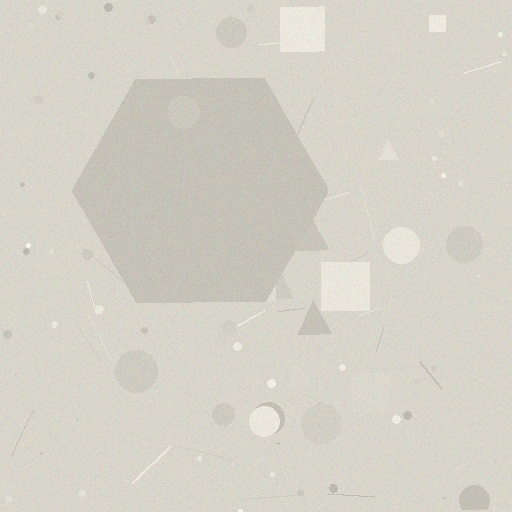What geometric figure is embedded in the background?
A hexagon is embedded in the background.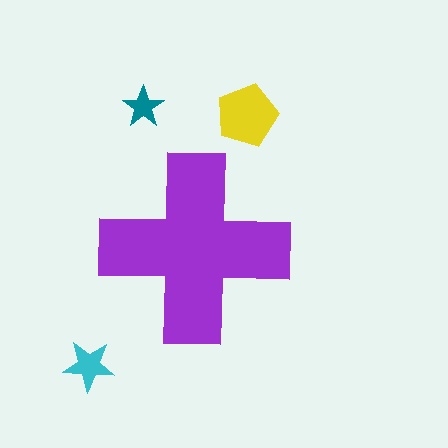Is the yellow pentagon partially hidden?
No, the yellow pentagon is fully visible.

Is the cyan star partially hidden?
No, the cyan star is fully visible.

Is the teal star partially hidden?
No, the teal star is fully visible.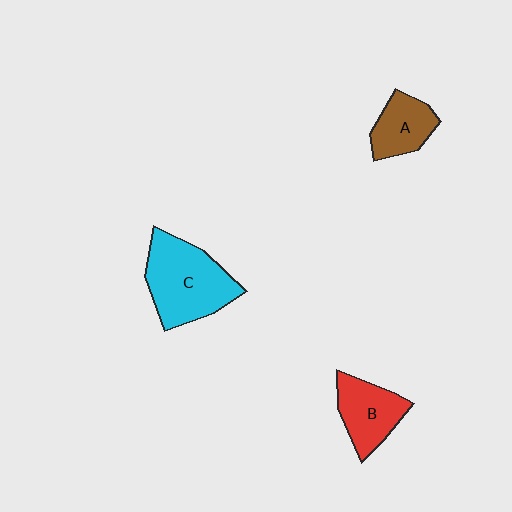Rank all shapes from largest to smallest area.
From largest to smallest: C (cyan), B (red), A (brown).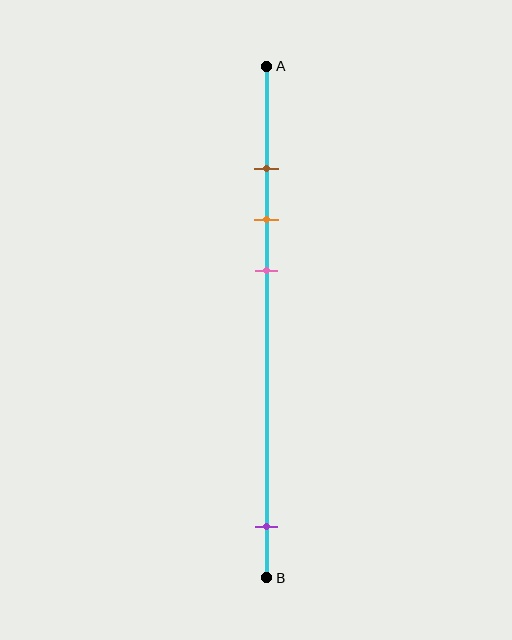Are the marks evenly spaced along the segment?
No, the marks are not evenly spaced.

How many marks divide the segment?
There are 4 marks dividing the segment.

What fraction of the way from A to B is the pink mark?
The pink mark is approximately 40% (0.4) of the way from A to B.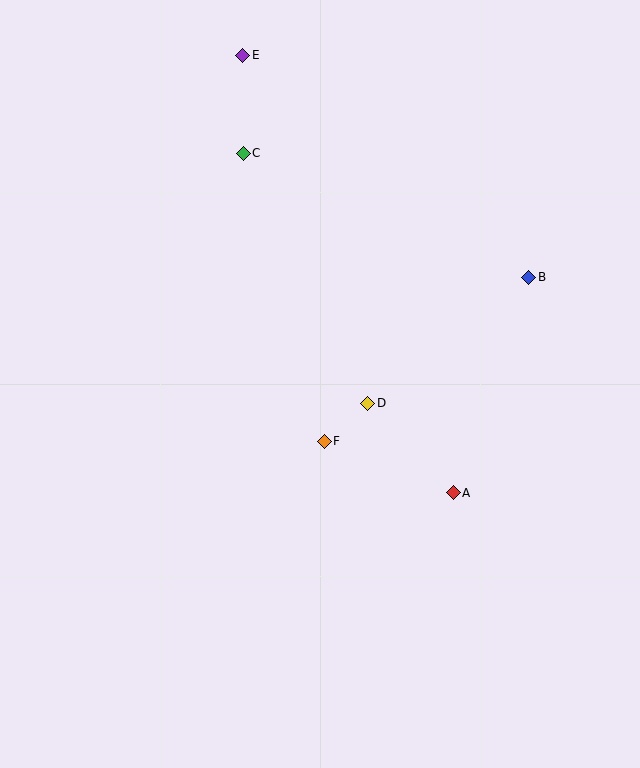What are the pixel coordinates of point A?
Point A is at (453, 493).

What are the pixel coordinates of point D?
Point D is at (368, 403).